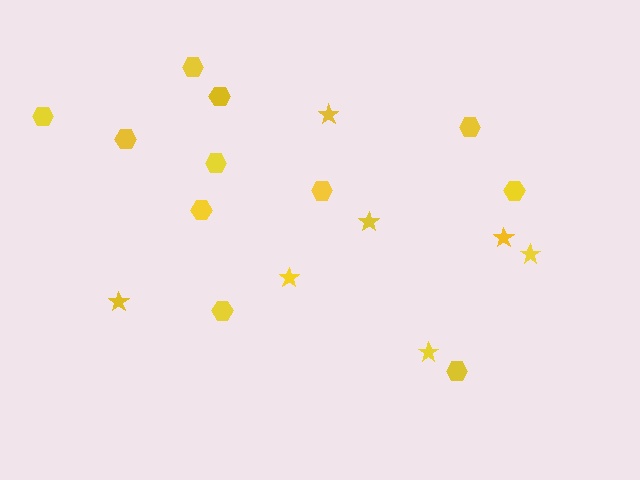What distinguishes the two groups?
There are 2 groups: one group of stars (7) and one group of hexagons (11).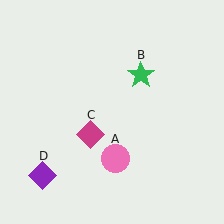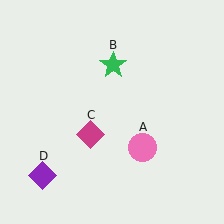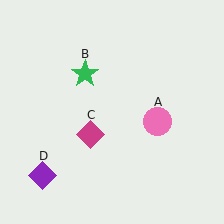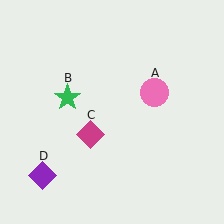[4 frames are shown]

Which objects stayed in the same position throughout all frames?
Magenta diamond (object C) and purple diamond (object D) remained stationary.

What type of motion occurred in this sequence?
The pink circle (object A), green star (object B) rotated counterclockwise around the center of the scene.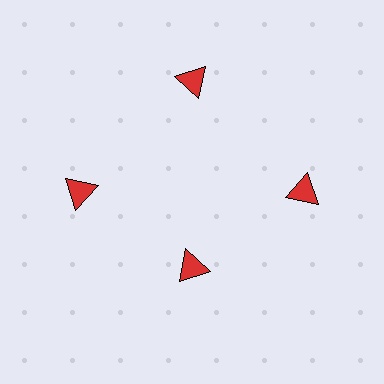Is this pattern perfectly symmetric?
No. The 4 red triangles are arranged in a ring, but one element near the 6 o'clock position is pulled inward toward the center, breaking the 4-fold rotational symmetry.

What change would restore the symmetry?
The symmetry would be restored by moving it outward, back onto the ring so that all 4 triangles sit at equal angles and equal distance from the center.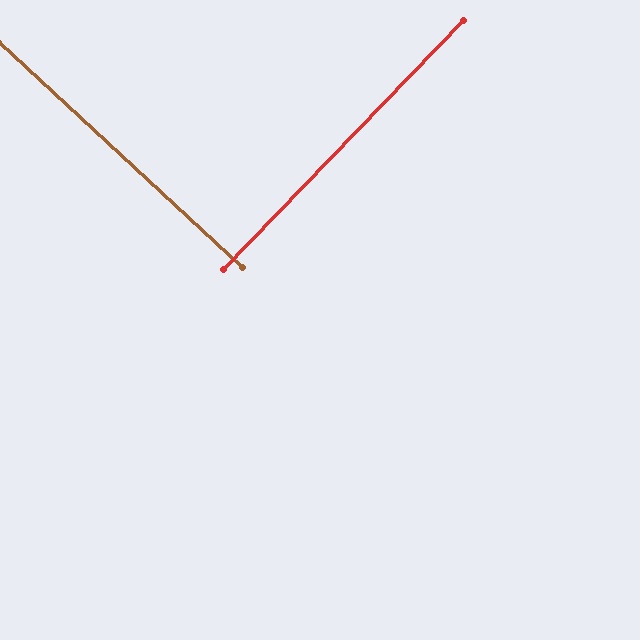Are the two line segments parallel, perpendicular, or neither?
Perpendicular — they meet at approximately 89°.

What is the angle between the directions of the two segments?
Approximately 89 degrees.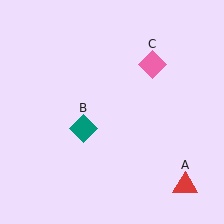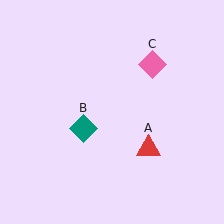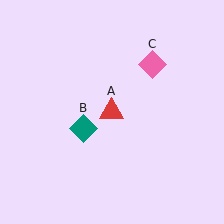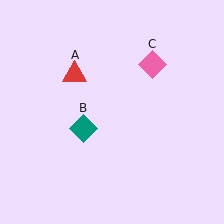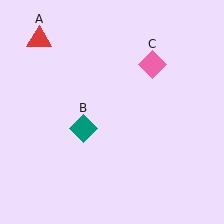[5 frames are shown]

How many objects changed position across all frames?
1 object changed position: red triangle (object A).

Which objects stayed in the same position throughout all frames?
Teal diamond (object B) and pink diamond (object C) remained stationary.